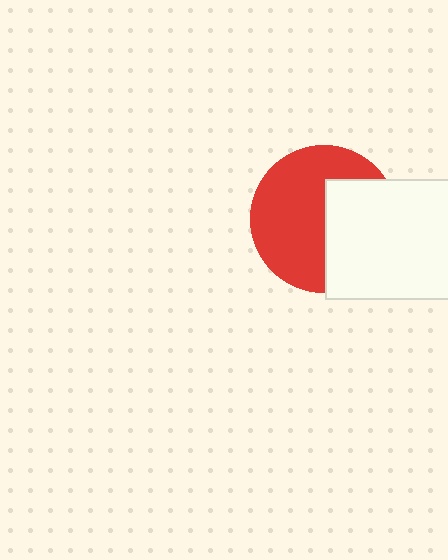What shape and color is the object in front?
The object in front is a white rectangle.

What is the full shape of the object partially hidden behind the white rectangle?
The partially hidden object is a red circle.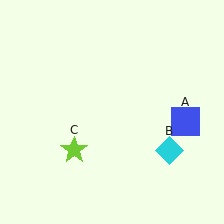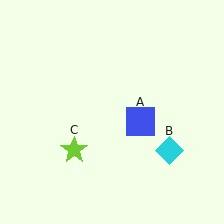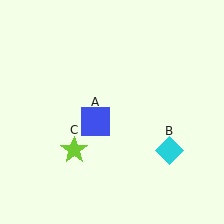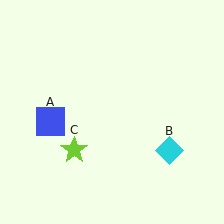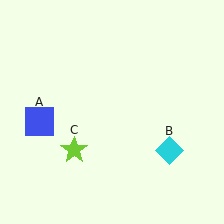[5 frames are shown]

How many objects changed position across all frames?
1 object changed position: blue square (object A).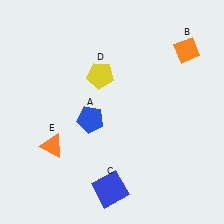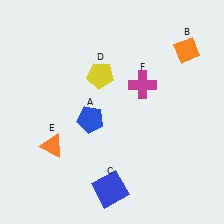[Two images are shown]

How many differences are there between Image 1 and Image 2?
There is 1 difference between the two images.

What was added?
A magenta cross (F) was added in Image 2.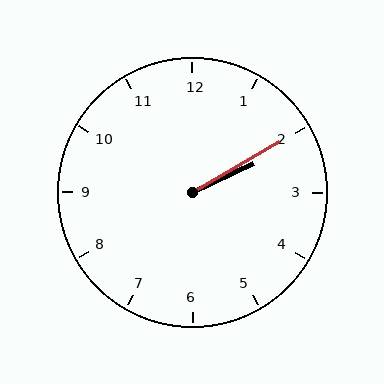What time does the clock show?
2:10.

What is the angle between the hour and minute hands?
Approximately 5 degrees.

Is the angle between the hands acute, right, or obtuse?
It is acute.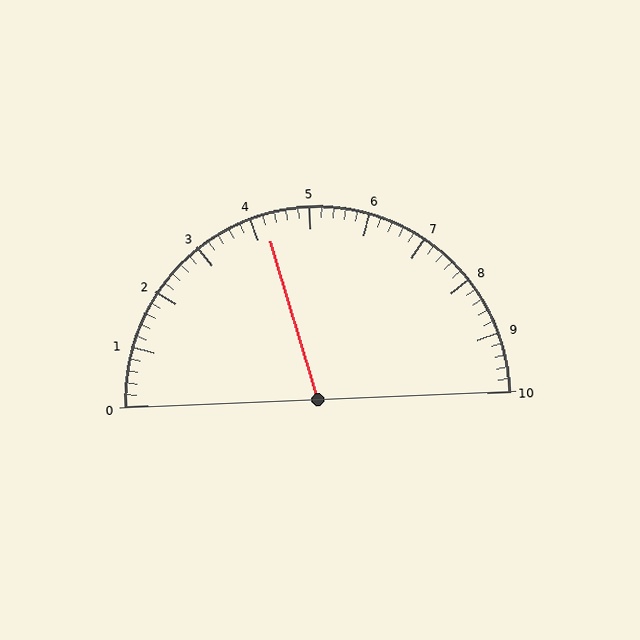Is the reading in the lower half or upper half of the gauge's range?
The reading is in the lower half of the range (0 to 10).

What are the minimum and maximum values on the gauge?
The gauge ranges from 0 to 10.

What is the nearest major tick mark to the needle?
The nearest major tick mark is 4.